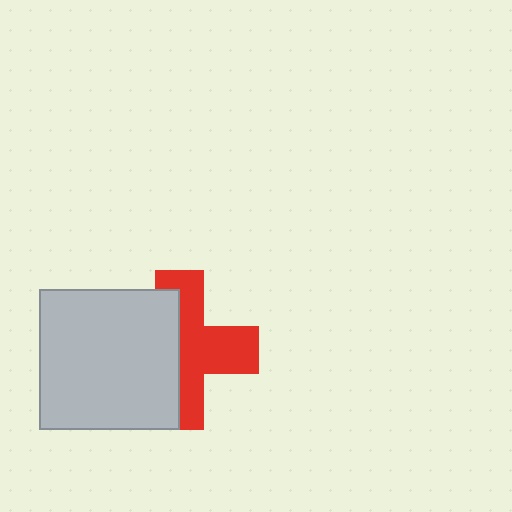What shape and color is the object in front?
The object in front is a light gray square.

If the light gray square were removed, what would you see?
You would see the complete red cross.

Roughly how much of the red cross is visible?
About half of it is visible (roughly 54%).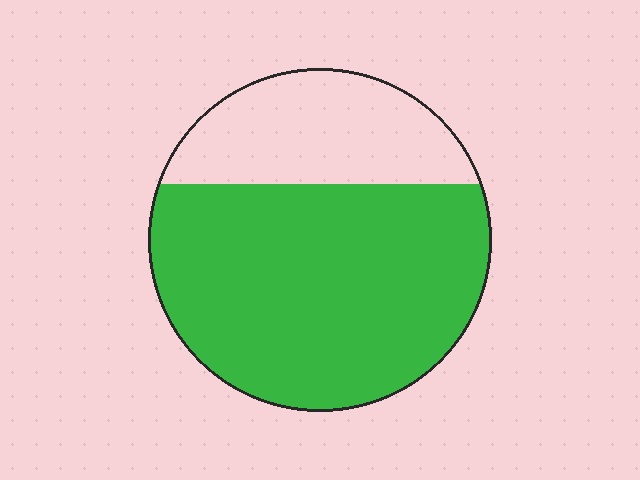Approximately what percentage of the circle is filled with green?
Approximately 70%.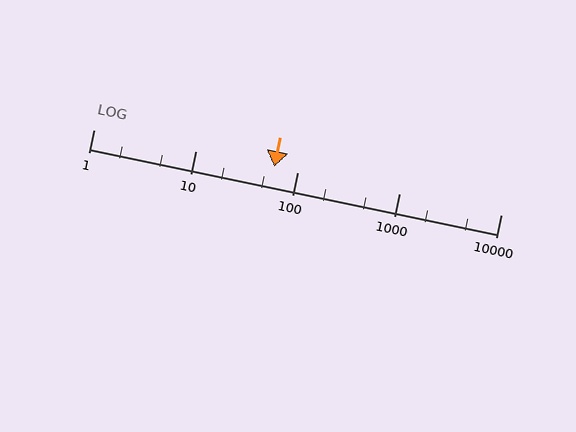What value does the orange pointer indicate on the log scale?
The pointer indicates approximately 60.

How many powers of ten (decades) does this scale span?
The scale spans 4 decades, from 1 to 10000.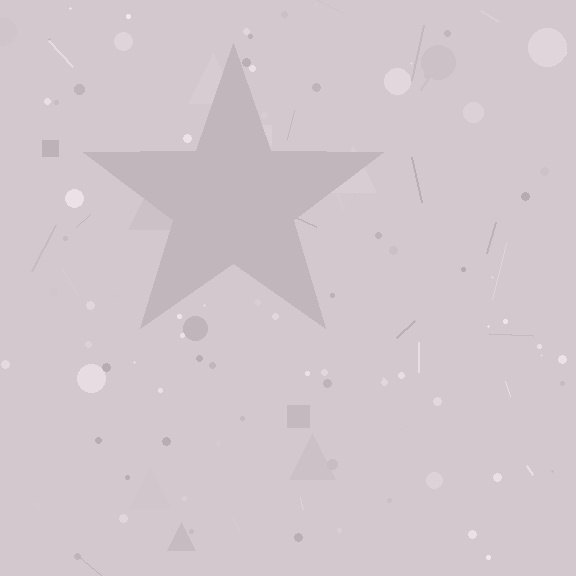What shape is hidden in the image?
A star is hidden in the image.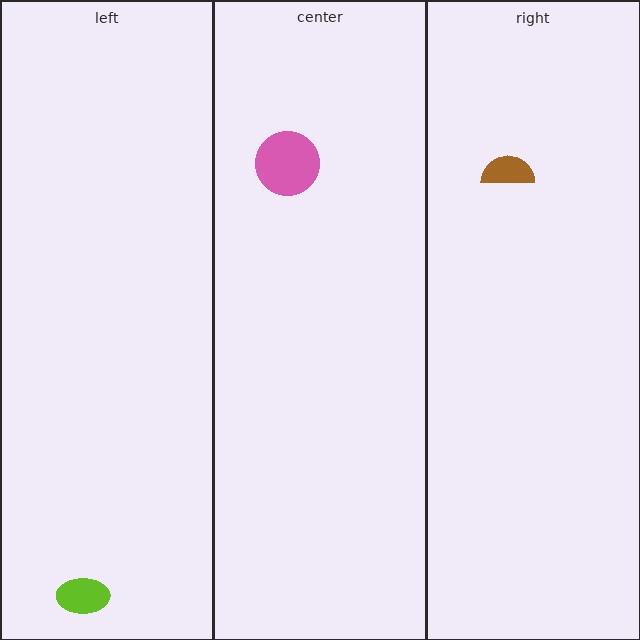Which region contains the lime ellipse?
The left region.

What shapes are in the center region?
The pink circle.